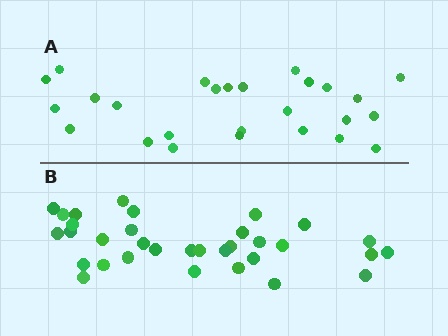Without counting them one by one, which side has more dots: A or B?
Region B (the bottom region) has more dots.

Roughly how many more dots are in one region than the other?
Region B has roughly 8 or so more dots than region A.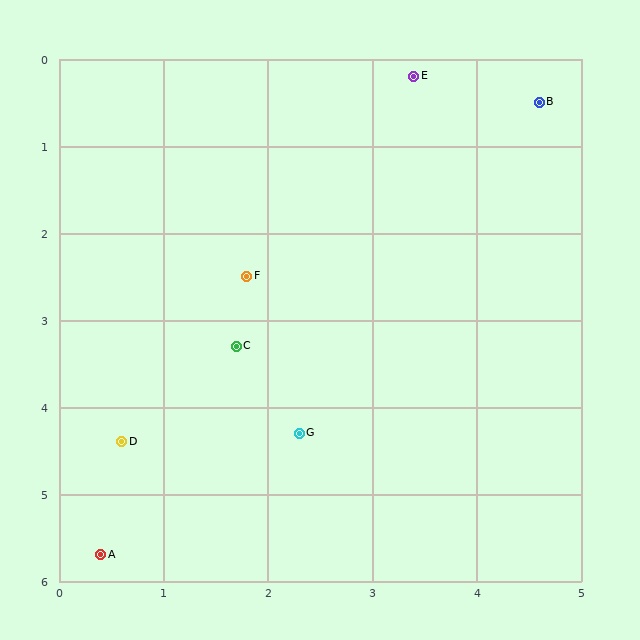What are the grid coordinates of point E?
Point E is at approximately (3.4, 0.2).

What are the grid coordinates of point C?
Point C is at approximately (1.7, 3.3).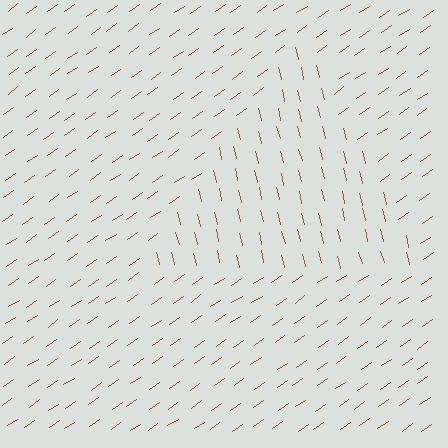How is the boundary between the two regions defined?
The boundary is defined purely by a change in line orientation (approximately 69 degrees difference). All lines are the same color and thickness.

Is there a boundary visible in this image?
Yes, there is a texture boundary formed by a change in line orientation.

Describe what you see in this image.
The image is filled with small brown line segments. A triangle region in the image has lines oriented differently from the surrounding lines, creating a visible texture boundary.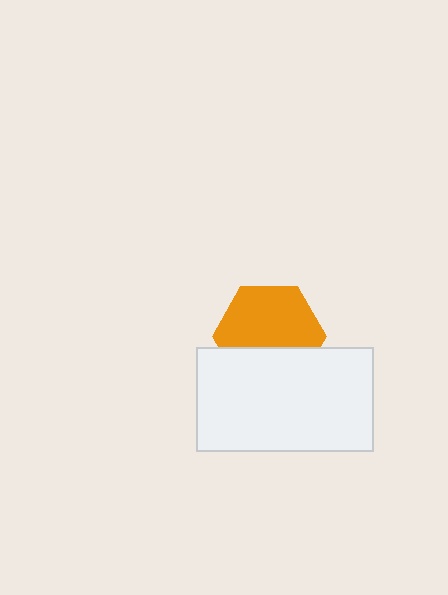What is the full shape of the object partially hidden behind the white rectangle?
The partially hidden object is an orange hexagon.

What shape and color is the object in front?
The object in front is a white rectangle.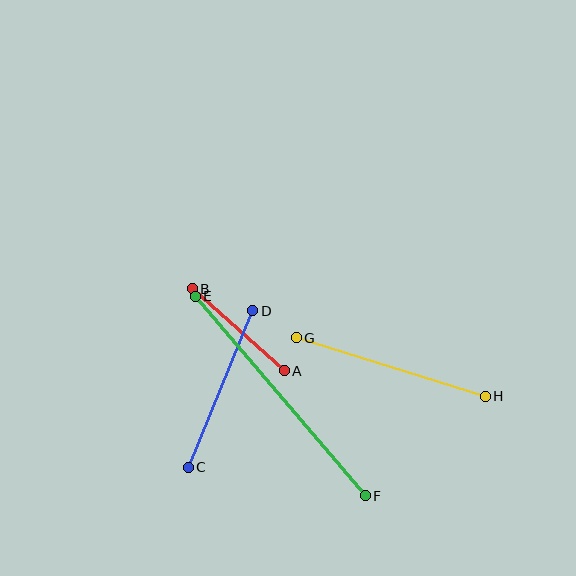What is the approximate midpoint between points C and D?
The midpoint is at approximately (220, 389) pixels.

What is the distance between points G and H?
The distance is approximately 198 pixels.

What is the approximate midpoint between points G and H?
The midpoint is at approximately (391, 367) pixels.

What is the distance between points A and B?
The distance is approximately 123 pixels.